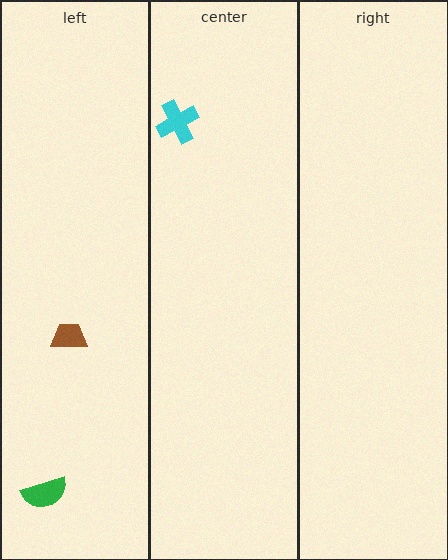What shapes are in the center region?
The cyan cross.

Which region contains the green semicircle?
The left region.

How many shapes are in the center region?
1.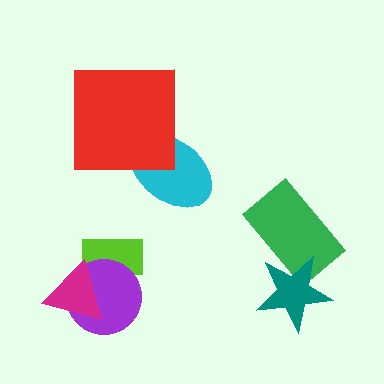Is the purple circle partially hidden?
Yes, it is partially covered by another shape.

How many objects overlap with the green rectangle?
1 object overlaps with the green rectangle.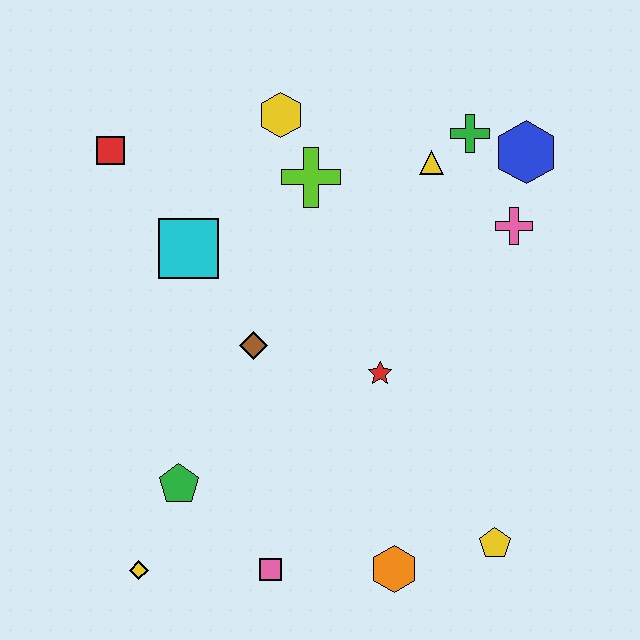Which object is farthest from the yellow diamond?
The blue hexagon is farthest from the yellow diamond.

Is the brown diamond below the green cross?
Yes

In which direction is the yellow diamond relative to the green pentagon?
The yellow diamond is below the green pentagon.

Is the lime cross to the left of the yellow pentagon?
Yes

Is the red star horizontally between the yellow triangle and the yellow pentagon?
No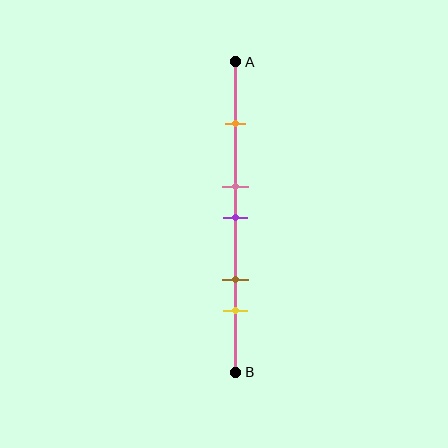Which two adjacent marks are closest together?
The pink and purple marks are the closest adjacent pair.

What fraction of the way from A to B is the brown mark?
The brown mark is approximately 70% (0.7) of the way from A to B.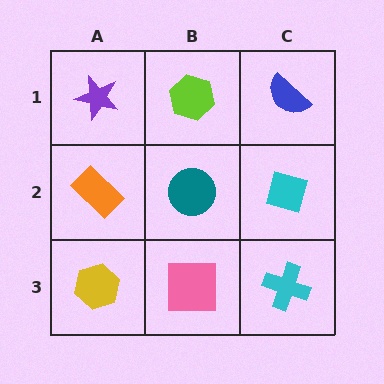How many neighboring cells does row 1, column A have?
2.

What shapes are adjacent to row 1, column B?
A teal circle (row 2, column B), a purple star (row 1, column A), a blue semicircle (row 1, column C).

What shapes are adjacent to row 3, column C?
A cyan diamond (row 2, column C), a pink square (row 3, column B).